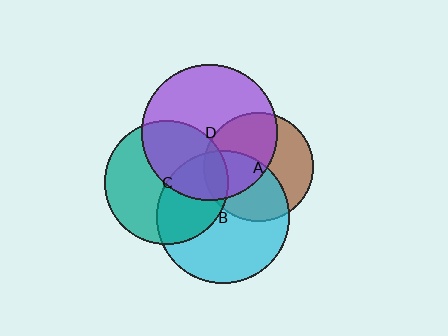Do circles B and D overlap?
Yes.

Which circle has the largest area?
Circle D (purple).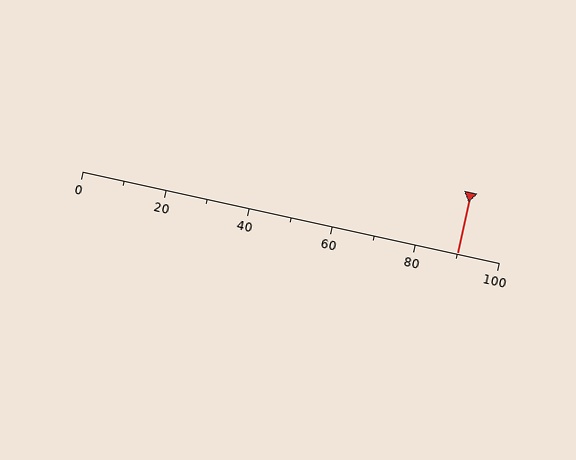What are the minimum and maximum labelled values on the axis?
The axis runs from 0 to 100.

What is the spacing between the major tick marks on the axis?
The major ticks are spaced 20 apart.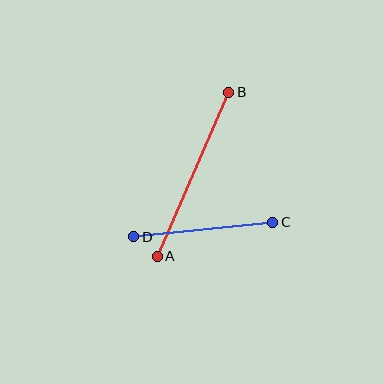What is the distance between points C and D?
The distance is approximately 139 pixels.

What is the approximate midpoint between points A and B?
The midpoint is at approximately (193, 174) pixels.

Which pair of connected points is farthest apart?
Points A and B are farthest apart.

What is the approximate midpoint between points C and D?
The midpoint is at approximately (203, 229) pixels.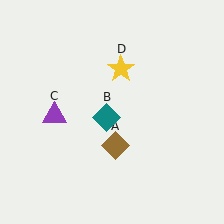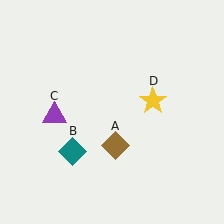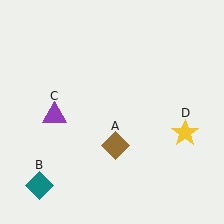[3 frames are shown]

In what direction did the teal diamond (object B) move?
The teal diamond (object B) moved down and to the left.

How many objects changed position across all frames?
2 objects changed position: teal diamond (object B), yellow star (object D).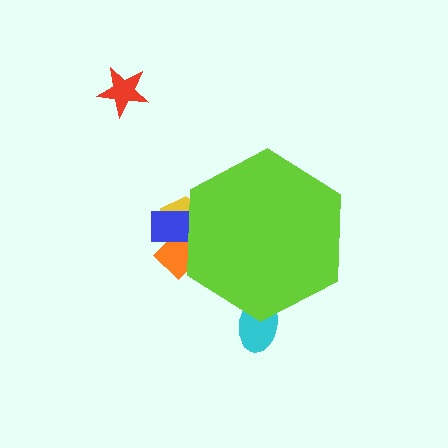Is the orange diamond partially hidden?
Yes, the orange diamond is partially hidden behind the lime hexagon.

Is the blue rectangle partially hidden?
Yes, the blue rectangle is partially hidden behind the lime hexagon.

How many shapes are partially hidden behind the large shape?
4 shapes are partially hidden.